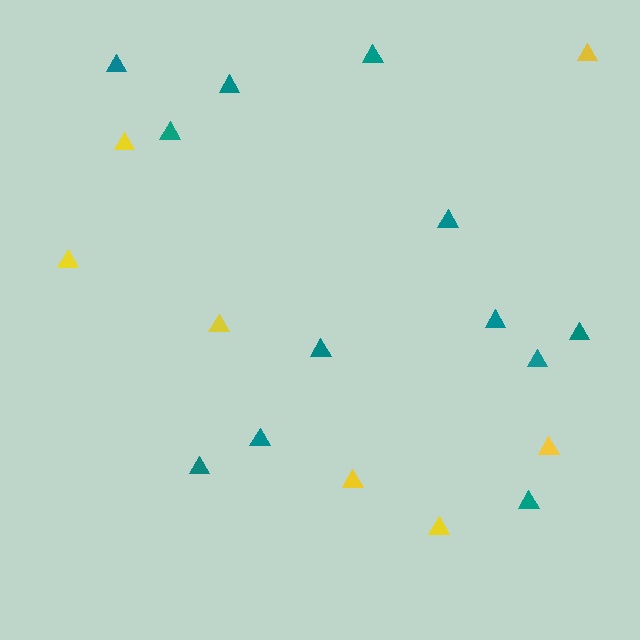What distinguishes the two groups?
There are 2 groups: one group of teal triangles (12) and one group of yellow triangles (7).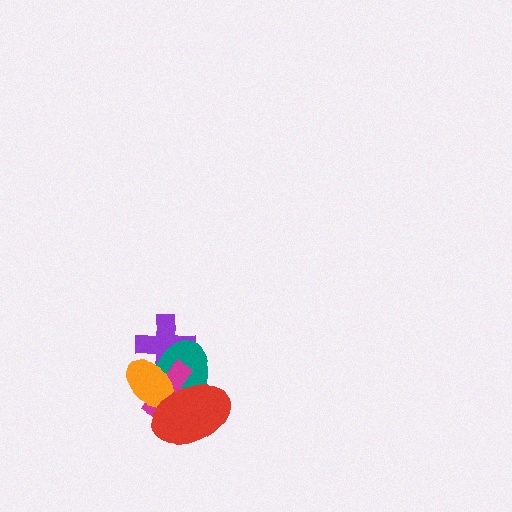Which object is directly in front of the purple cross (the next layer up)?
The teal ellipse is directly in front of the purple cross.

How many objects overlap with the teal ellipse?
4 objects overlap with the teal ellipse.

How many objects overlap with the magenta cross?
4 objects overlap with the magenta cross.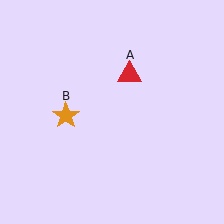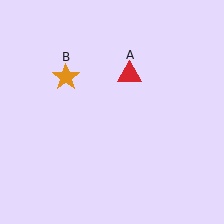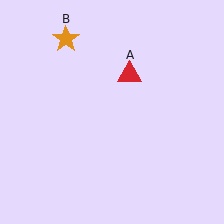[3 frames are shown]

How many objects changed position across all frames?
1 object changed position: orange star (object B).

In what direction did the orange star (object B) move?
The orange star (object B) moved up.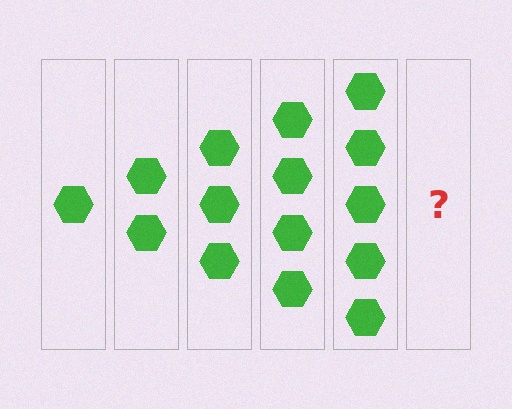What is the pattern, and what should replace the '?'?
The pattern is that each step adds one more hexagon. The '?' should be 6 hexagons.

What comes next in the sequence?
The next element should be 6 hexagons.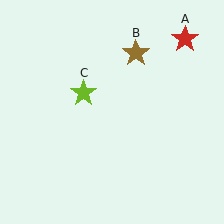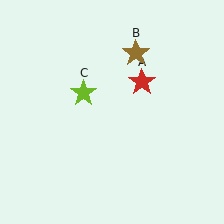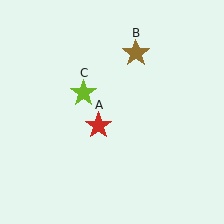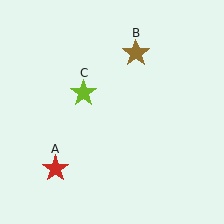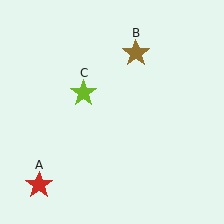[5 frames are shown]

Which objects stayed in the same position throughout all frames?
Brown star (object B) and lime star (object C) remained stationary.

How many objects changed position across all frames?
1 object changed position: red star (object A).